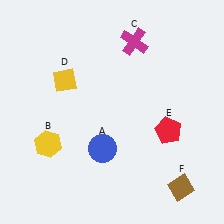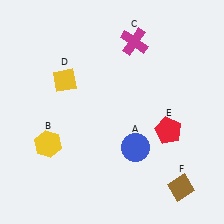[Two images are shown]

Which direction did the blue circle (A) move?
The blue circle (A) moved right.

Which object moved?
The blue circle (A) moved right.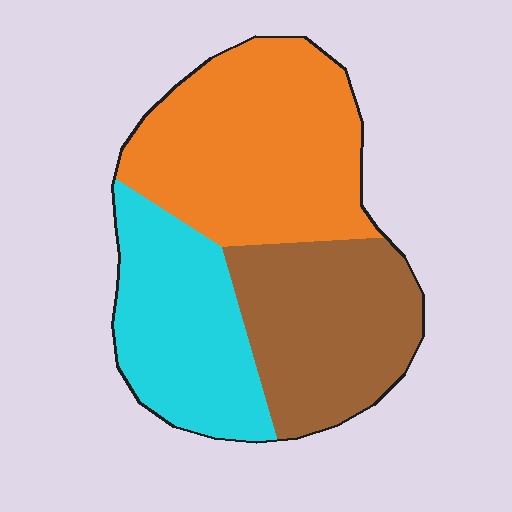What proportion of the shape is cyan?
Cyan covers roughly 30% of the shape.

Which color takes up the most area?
Orange, at roughly 40%.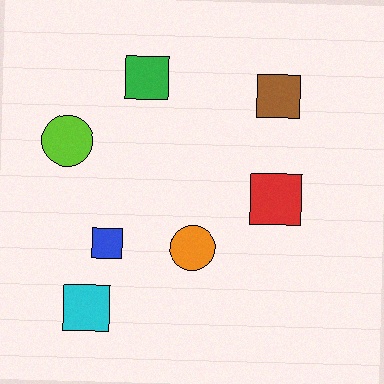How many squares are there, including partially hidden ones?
There are 5 squares.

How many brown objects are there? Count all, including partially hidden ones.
There is 1 brown object.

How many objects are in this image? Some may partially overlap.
There are 7 objects.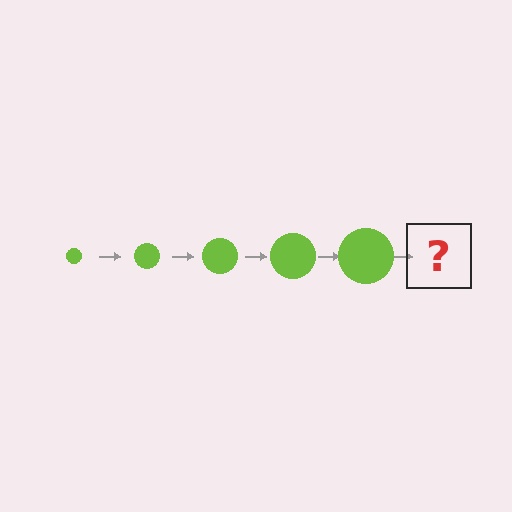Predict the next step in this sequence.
The next step is a lime circle, larger than the previous one.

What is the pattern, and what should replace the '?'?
The pattern is that the circle gets progressively larger each step. The '?' should be a lime circle, larger than the previous one.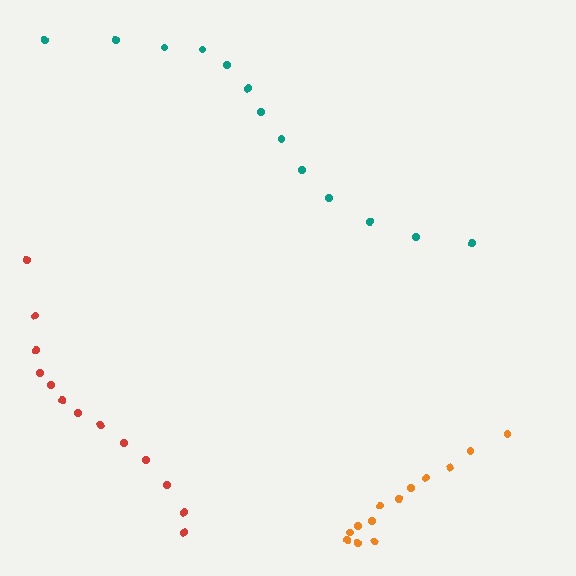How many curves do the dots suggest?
There are 3 distinct paths.